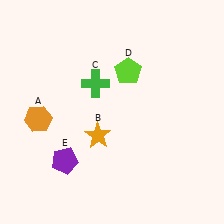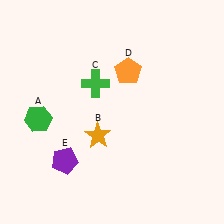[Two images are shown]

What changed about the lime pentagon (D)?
In Image 1, D is lime. In Image 2, it changed to orange.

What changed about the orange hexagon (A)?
In Image 1, A is orange. In Image 2, it changed to green.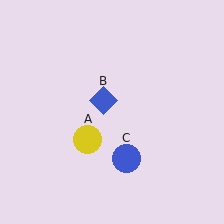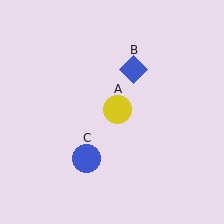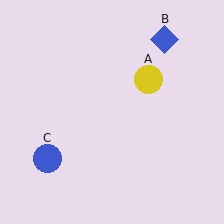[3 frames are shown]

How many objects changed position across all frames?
3 objects changed position: yellow circle (object A), blue diamond (object B), blue circle (object C).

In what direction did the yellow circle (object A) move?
The yellow circle (object A) moved up and to the right.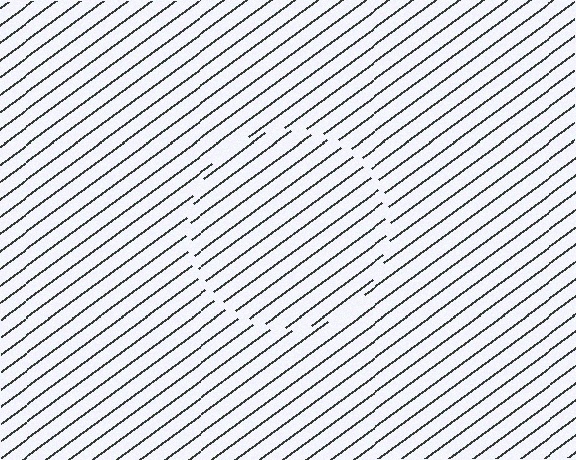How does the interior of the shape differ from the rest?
The interior of the shape contains the same grating, shifted by half a period — the contour is defined by the phase discontinuity where line-ends from the inner and outer gratings abut.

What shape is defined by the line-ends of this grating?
An illusory circle. The interior of the shape contains the same grating, shifted by half a period — the contour is defined by the phase discontinuity where line-ends from the inner and outer gratings abut.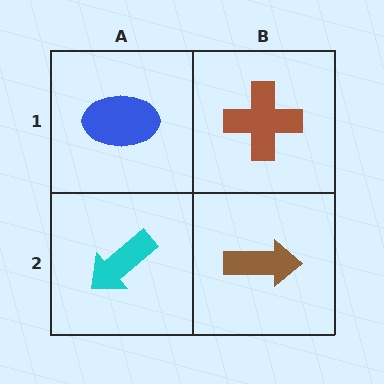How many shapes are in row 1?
2 shapes.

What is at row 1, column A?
A blue ellipse.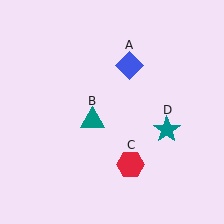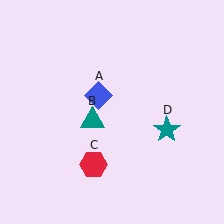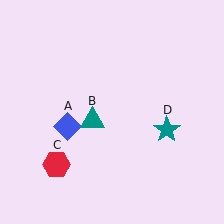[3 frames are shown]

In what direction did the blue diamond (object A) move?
The blue diamond (object A) moved down and to the left.